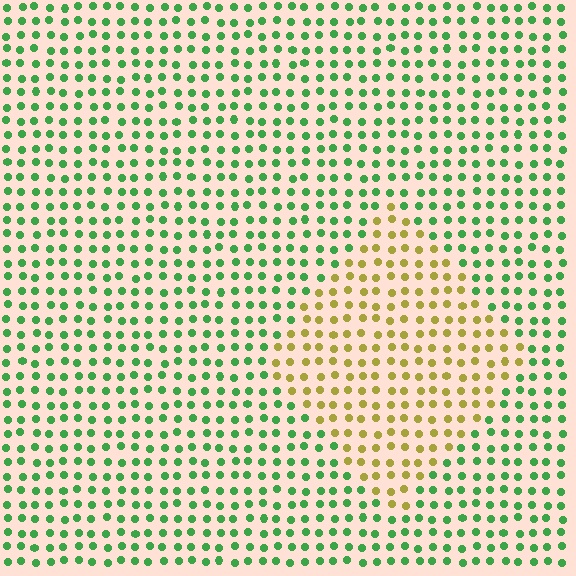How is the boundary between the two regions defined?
The boundary is defined purely by a slight shift in hue (about 68 degrees). Spacing, size, and orientation are identical on both sides.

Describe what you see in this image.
The image is filled with small green elements in a uniform arrangement. A diamond-shaped region is visible where the elements are tinted to a slightly different hue, forming a subtle color boundary.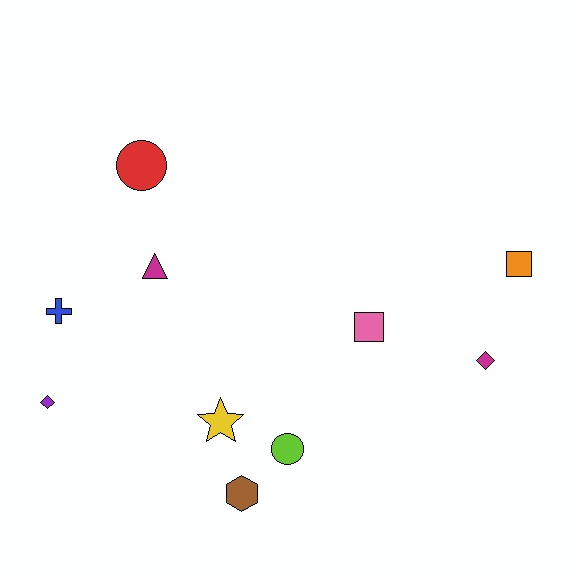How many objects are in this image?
There are 10 objects.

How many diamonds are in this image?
There are 2 diamonds.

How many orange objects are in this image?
There is 1 orange object.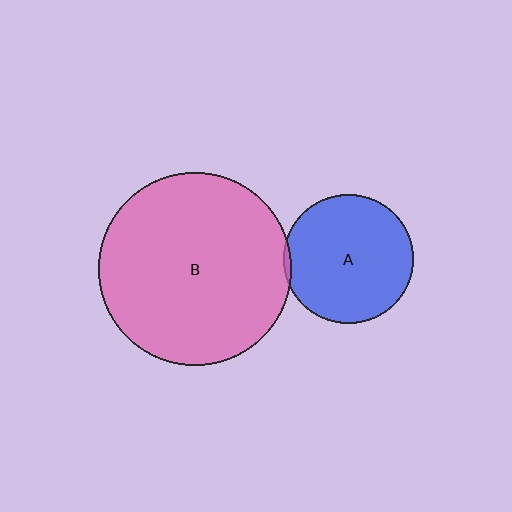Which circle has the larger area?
Circle B (pink).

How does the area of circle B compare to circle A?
Approximately 2.2 times.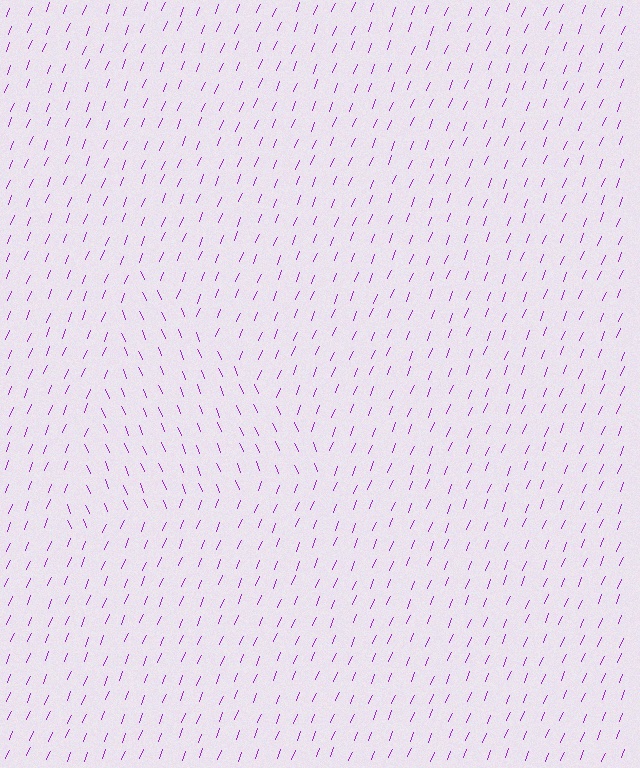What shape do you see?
I see a triangle.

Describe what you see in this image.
The image is filled with small purple line segments. A triangle region in the image has lines oriented differently from the surrounding lines, creating a visible texture boundary.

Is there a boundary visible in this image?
Yes, there is a texture boundary formed by a change in line orientation.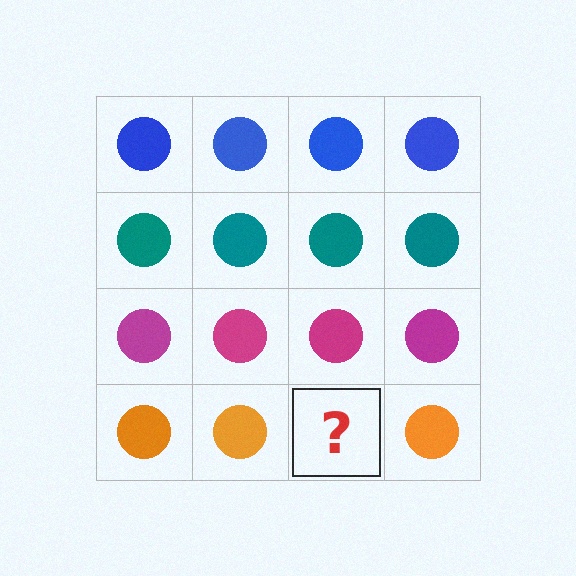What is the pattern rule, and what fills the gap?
The rule is that each row has a consistent color. The gap should be filled with an orange circle.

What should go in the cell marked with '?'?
The missing cell should contain an orange circle.